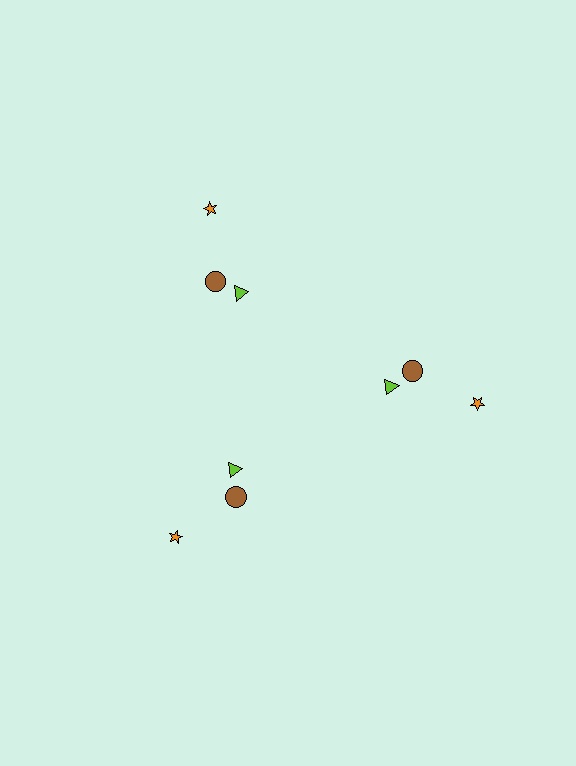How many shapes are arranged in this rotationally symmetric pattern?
There are 9 shapes, arranged in 3 groups of 3.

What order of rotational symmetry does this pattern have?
This pattern has 3-fold rotational symmetry.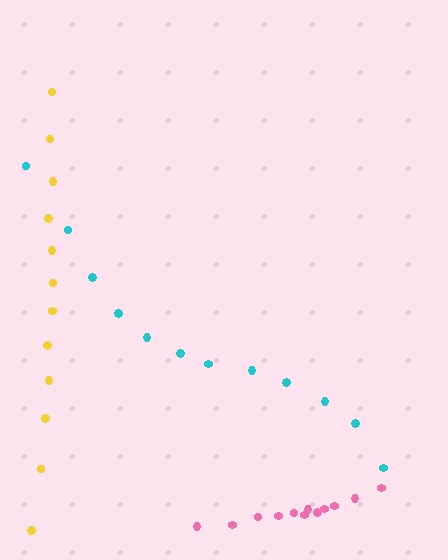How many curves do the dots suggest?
There are 3 distinct paths.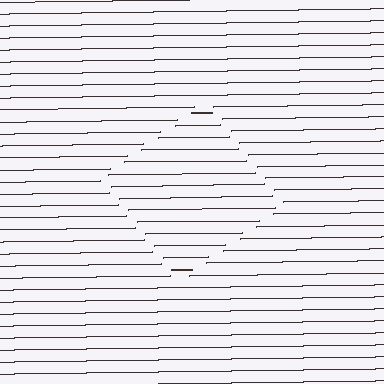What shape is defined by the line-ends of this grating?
An illusory square. The interior of the shape contains the same grating, shifted by half a period — the contour is defined by the phase discontinuity where line-ends from the inner and outer gratings abut.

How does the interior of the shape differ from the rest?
The interior of the shape contains the same grating, shifted by half a period — the contour is defined by the phase discontinuity where line-ends from the inner and outer gratings abut.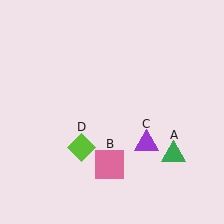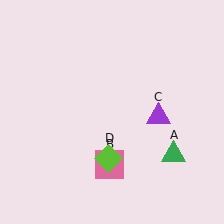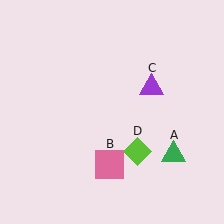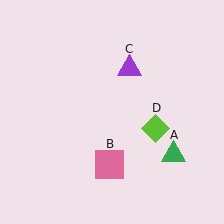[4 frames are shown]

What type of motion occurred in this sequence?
The purple triangle (object C), lime diamond (object D) rotated counterclockwise around the center of the scene.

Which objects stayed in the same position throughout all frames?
Green triangle (object A) and pink square (object B) remained stationary.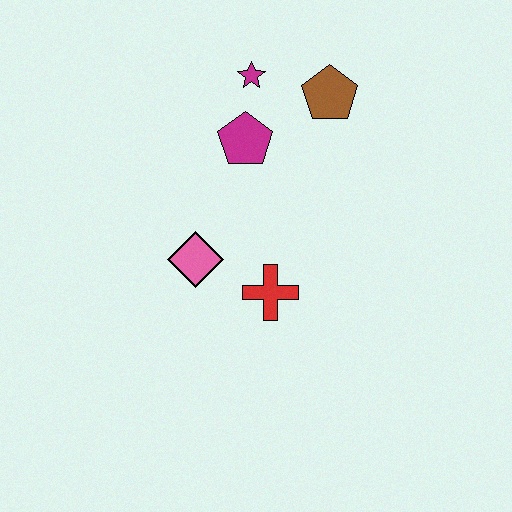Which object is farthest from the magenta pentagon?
The red cross is farthest from the magenta pentagon.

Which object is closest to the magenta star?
The magenta pentagon is closest to the magenta star.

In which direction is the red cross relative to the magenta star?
The red cross is below the magenta star.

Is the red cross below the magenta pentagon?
Yes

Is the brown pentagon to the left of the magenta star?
No